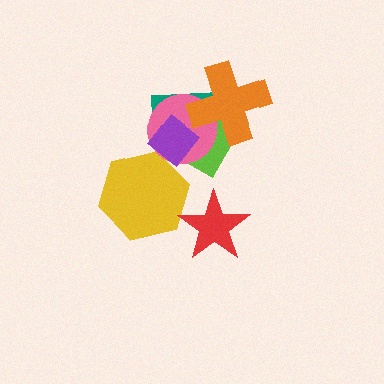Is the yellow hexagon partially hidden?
Yes, it is partially covered by another shape.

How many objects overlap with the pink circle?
4 objects overlap with the pink circle.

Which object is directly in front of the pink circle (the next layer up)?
The purple diamond is directly in front of the pink circle.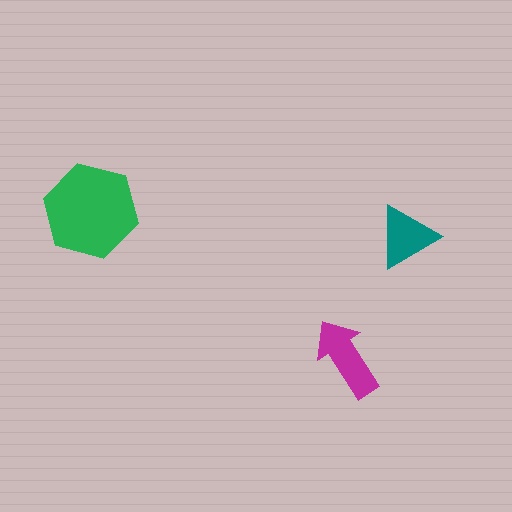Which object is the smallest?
The teal triangle.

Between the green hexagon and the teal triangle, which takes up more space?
The green hexagon.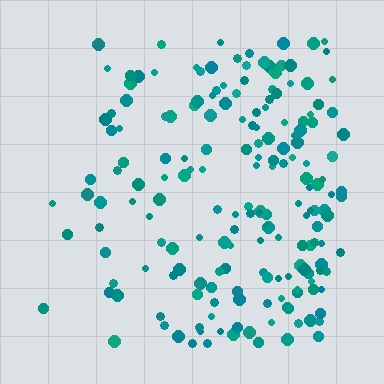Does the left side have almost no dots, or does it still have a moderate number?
Still a moderate number, just noticeably fewer than the right.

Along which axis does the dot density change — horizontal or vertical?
Horizontal.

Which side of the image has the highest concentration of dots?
The right.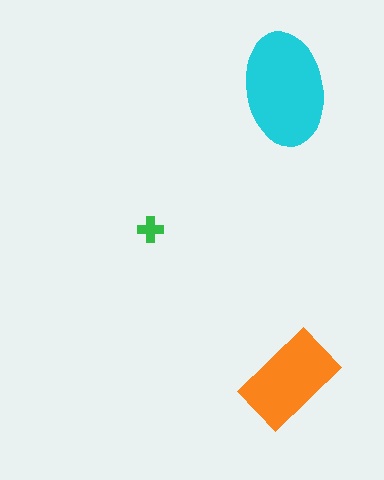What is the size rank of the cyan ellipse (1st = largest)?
1st.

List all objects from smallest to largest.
The green cross, the orange rectangle, the cyan ellipse.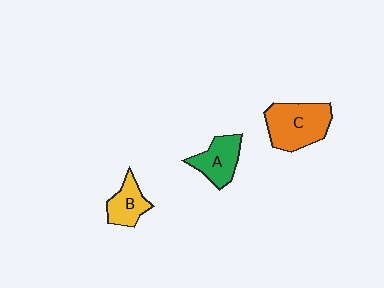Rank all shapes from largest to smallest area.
From largest to smallest: C (orange), A (green), B (yellow).